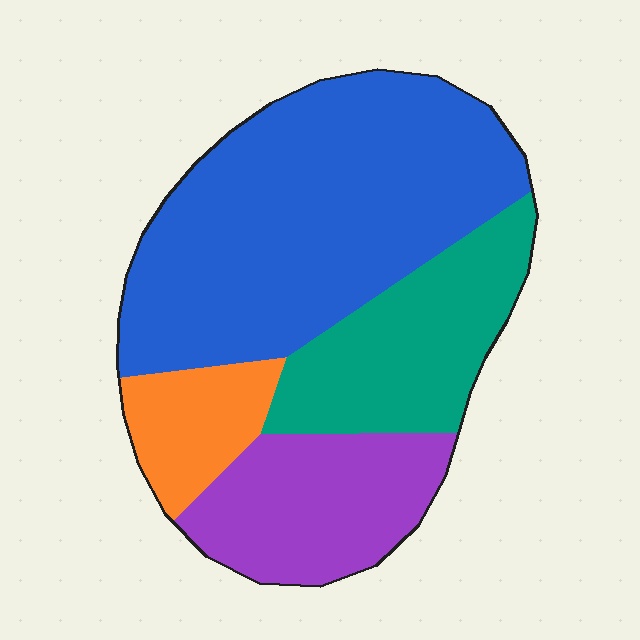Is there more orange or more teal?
Teal.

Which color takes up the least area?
Orange, at roughly 10%.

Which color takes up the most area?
Blue, at roughly 50%.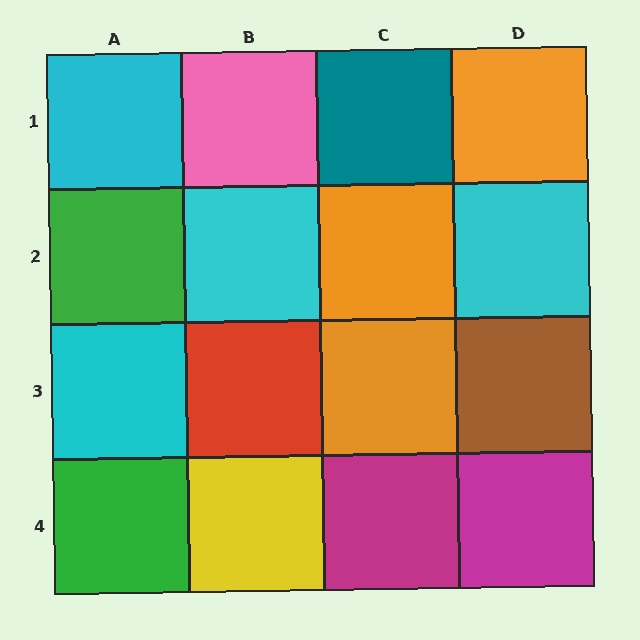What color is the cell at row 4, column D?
Magenta.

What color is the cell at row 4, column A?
Green.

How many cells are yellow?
1 cell is yellow.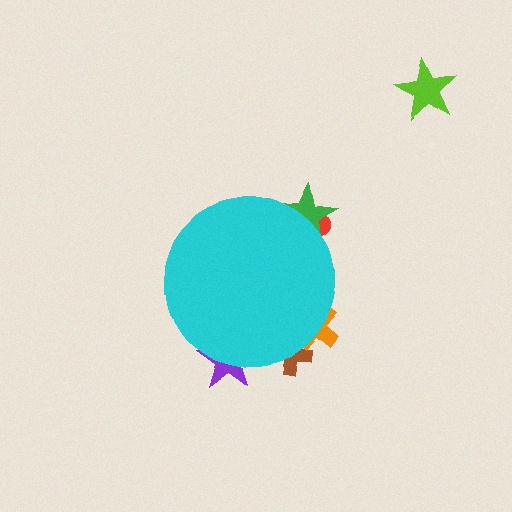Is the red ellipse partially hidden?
Yes, the red ellipse is partially hidden behind the cyan circle.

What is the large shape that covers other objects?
A cyan circle.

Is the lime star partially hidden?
No, the lime star is fully visible.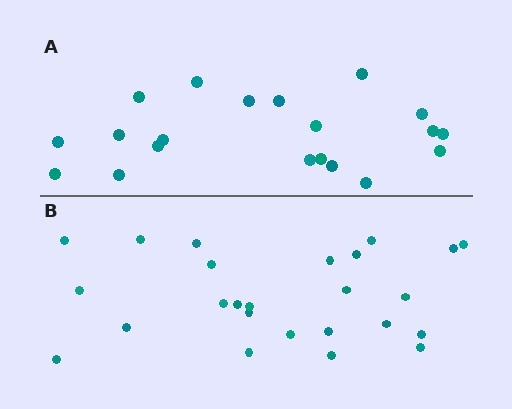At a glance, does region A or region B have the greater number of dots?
Region B (the bottom region) has more dots.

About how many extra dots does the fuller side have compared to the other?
Region B has about 5 more dots than region A.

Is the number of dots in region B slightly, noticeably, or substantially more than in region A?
Region B has noticeably more, but not dramatically so. The ratio is roughly 1.2 to 1.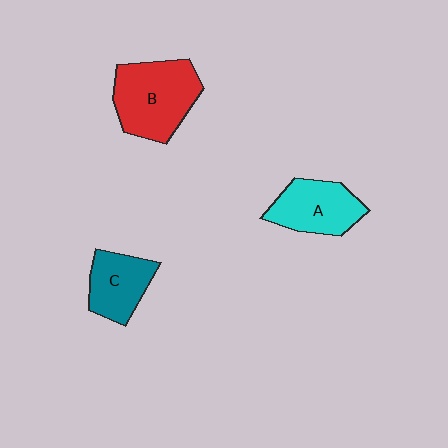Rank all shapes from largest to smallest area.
From largest to smallest: B (red), A (cyan), C (teal).